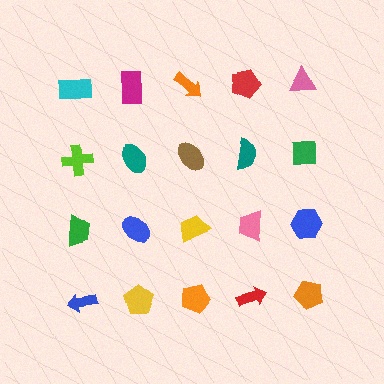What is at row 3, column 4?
A pink trapezoid.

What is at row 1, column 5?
A pink triangle.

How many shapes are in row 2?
5 shapes.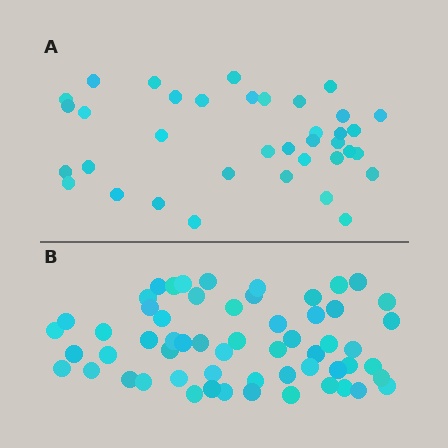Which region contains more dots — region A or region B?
Region B (the bottom region) has more dots.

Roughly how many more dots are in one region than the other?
Region B has approximately 20 more dots than region A.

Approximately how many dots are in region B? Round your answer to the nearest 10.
About 60 dots. (The exact count is 58, which rounds to 60.)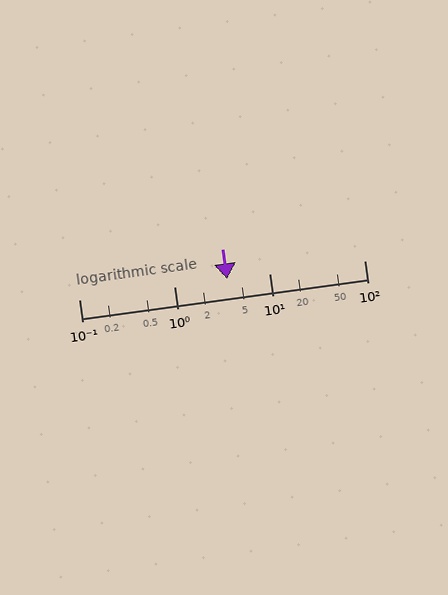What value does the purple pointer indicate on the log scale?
The pointer indicates approximately 3.6.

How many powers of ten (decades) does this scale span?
The scale spans 3 decades, from 0.1 to 100.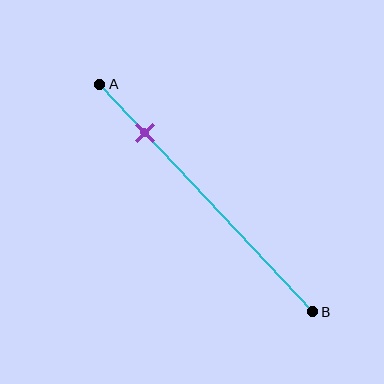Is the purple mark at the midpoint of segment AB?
No, the mark is at about 20% from A, not at the 50% midpoint.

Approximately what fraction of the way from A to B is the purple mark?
The purple mark is approximately 20% of the way from A to B.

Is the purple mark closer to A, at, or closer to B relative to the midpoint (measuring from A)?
The purple mark is closer to point A than the midpoint of segment AB.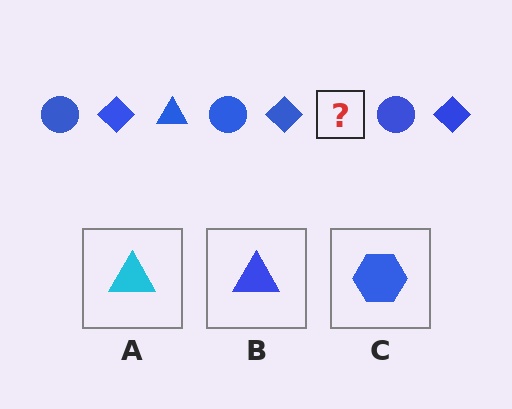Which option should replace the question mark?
Option B.